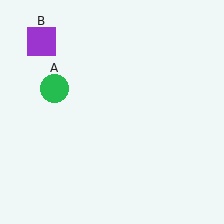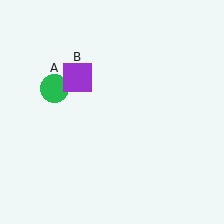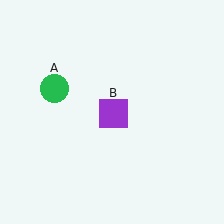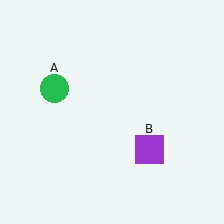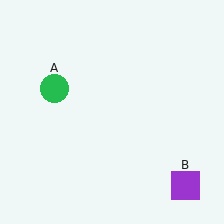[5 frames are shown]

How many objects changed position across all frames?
1 object changed position: purple square (object B).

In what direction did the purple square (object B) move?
The purple square (object B) moved down and to the right.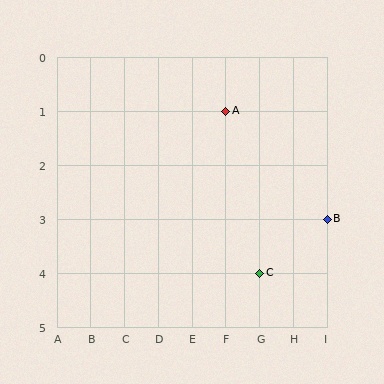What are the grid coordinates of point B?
Point B is at grid coordinates (I, 3).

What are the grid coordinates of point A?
Point A is at grid coordinates (F, 1).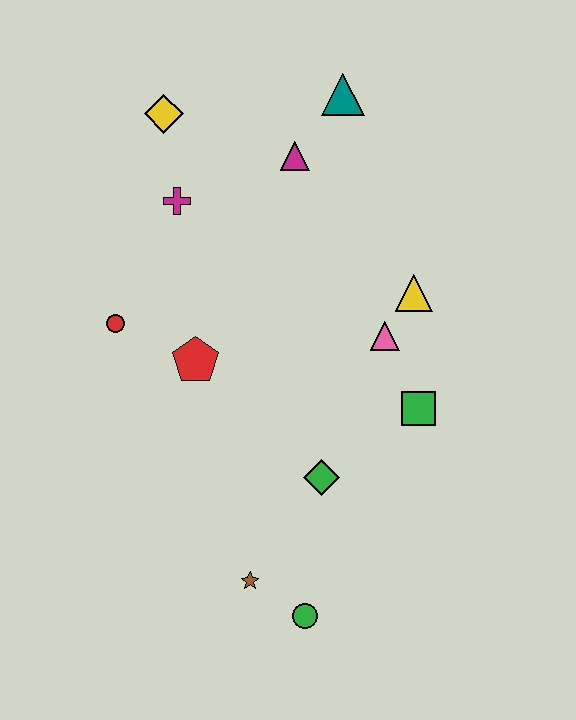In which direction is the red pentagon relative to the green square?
The red pentagon is to the left of the green square.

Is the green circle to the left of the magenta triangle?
No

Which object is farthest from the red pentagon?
The teal triangle is farthest from the red pentagon.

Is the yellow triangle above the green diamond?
Yes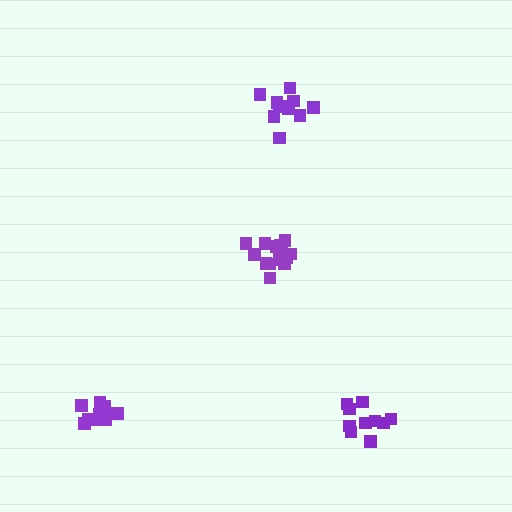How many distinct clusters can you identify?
There are 4 distinct clusters.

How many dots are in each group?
Group 1: 11 dots, Group 2: 10 dots, Group 3: 15 dots, Group 4: 11 dots (47 total).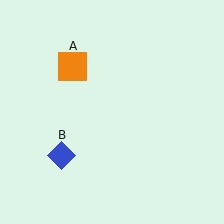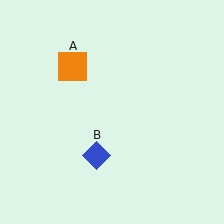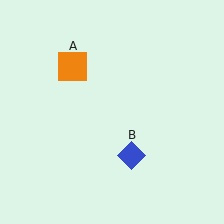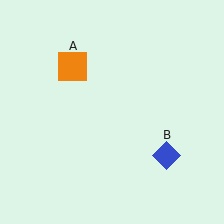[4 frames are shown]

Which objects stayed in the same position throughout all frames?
Orange square (object A) remained stationary.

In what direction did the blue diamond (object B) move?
The blue diamond (object B) moved right.